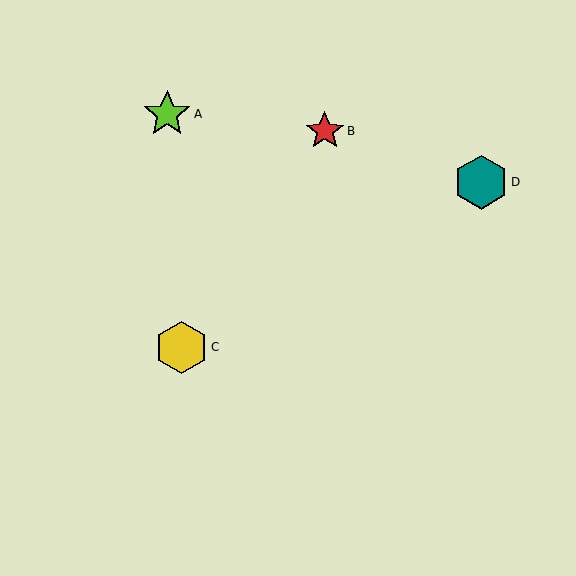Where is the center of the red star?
The center of the red star is at (325, 131).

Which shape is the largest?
The teal hexagon (labeled D) is the largest.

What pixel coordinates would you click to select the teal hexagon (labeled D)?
Click at (481, 182) to select the teal hexagon D.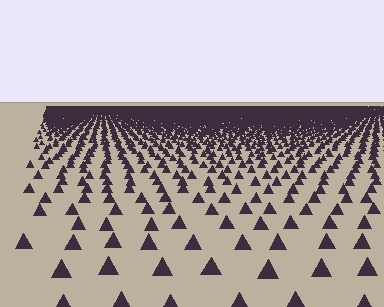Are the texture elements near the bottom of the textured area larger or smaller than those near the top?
Larger. Near the bottom, elements are closer to the viewer and appear at a bigger on-screen size.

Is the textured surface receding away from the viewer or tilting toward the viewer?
The surface is receding away from the viewer. Texture elements get smaller and denser toward the top.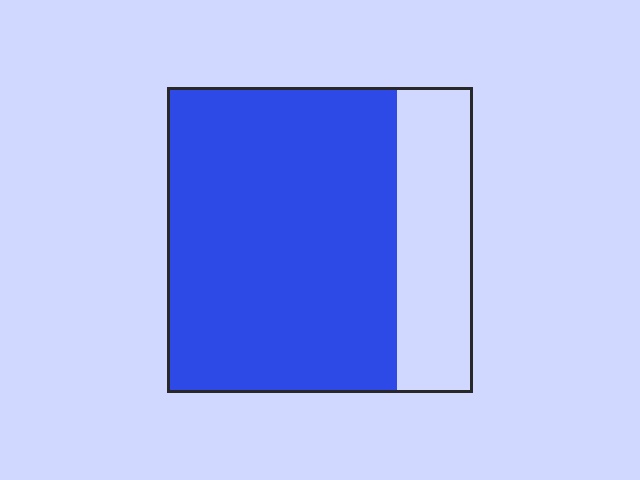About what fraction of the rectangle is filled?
About three quarters (3/4).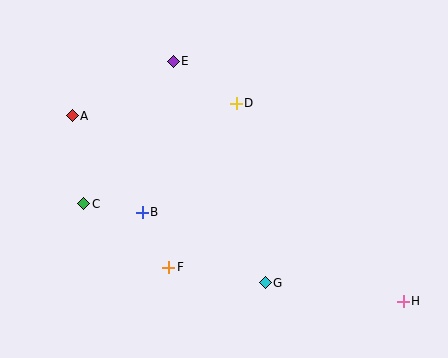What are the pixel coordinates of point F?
Point F is at (169, 267).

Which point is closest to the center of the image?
Point D at (236, 103) is closest to the center.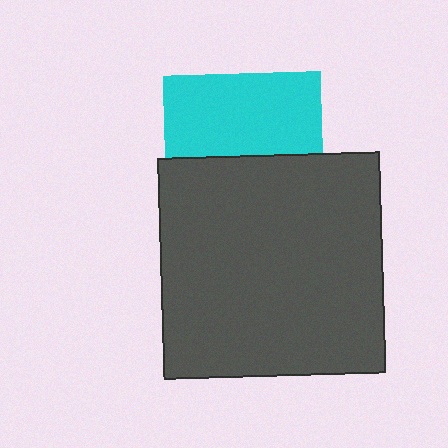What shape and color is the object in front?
The object in front is a dark gray square.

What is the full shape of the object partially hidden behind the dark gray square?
The partially hidden object is a cyan square.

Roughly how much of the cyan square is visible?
About half of it is visible (roughly 52%).